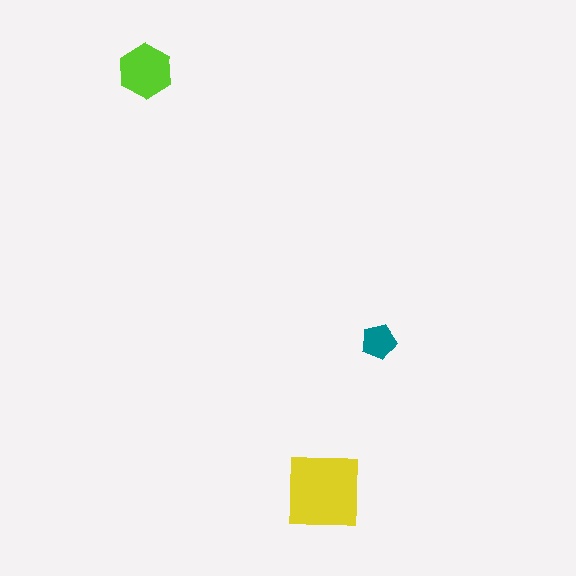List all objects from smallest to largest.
The teal pentagon, the lime hexagon, the yellow square.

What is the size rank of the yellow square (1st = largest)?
1st.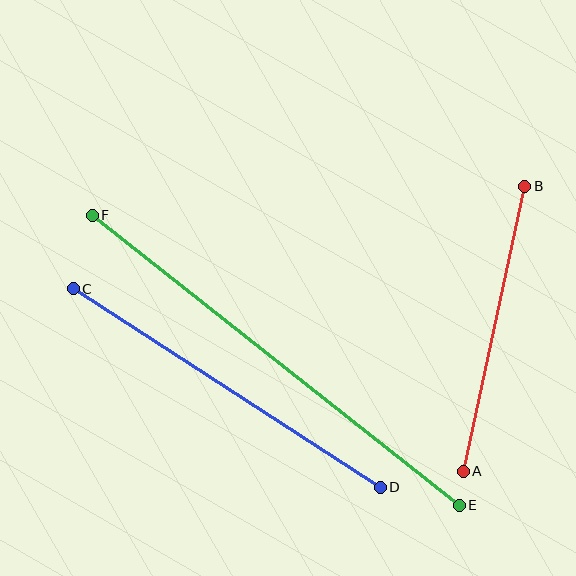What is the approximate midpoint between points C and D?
The midpoint is at approximately (227, 388) pixels.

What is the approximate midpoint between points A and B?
The midpoint is at approximately (494, 329) pixels.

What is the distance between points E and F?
The distance is approximately 468 pixels.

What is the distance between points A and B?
The distance is approximately 291 pixels.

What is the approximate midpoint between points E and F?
The midpoint is at approximately (276, 360) pixels.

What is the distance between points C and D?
The distance is approximately 366 pixels.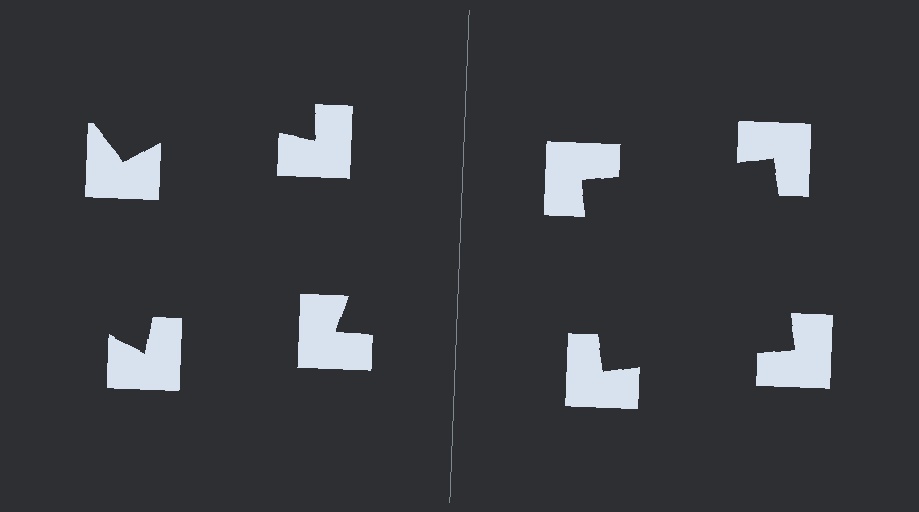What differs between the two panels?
The notched squares are positioned identically on both sides; only the wedge orientations differ. On the right they align to a square; on the left they are misaligned.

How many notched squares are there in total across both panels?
8 — 4 on each side.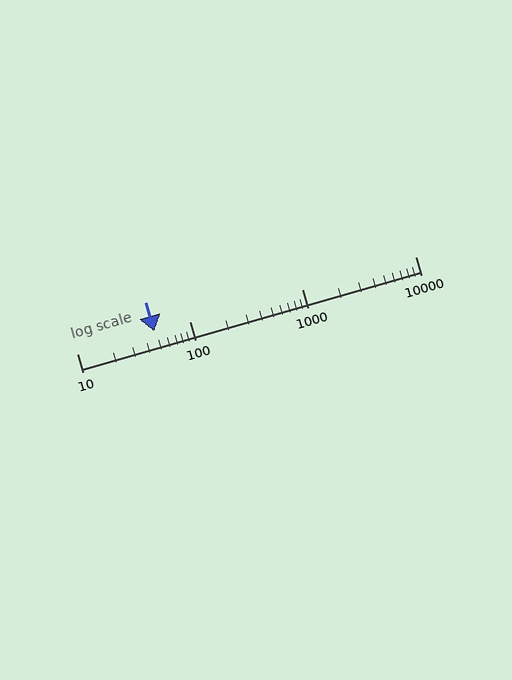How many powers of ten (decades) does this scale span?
The scale spans 3 decades, from 10 to 10000.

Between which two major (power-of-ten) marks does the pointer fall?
The pointer is between 10 and 100.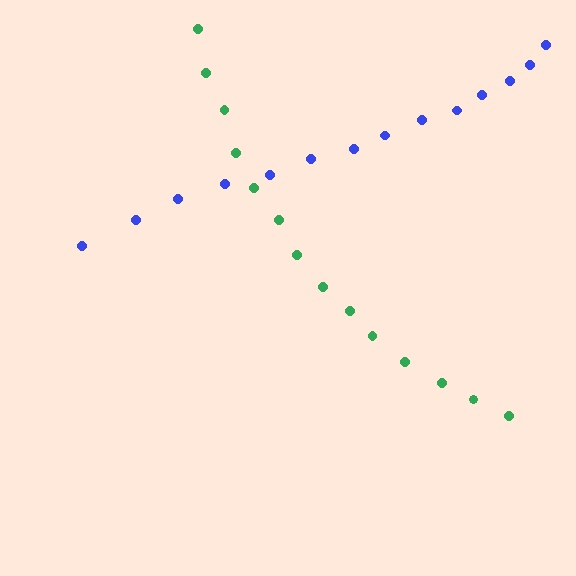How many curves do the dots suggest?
There are 2 distinct paths.